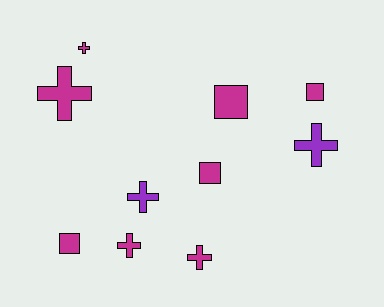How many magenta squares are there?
There are 4 magenta squares.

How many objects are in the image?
There are 10 objects.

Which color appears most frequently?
Magenta, with 8 objects.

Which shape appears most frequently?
Cross, with 6 objects.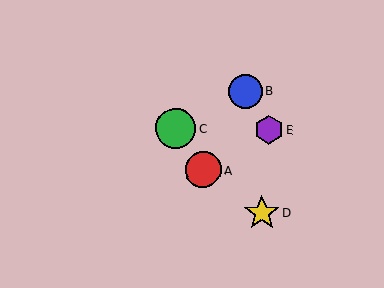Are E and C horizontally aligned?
Yes, both are at y≈130.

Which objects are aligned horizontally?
Objects C, E are aligned horizontally.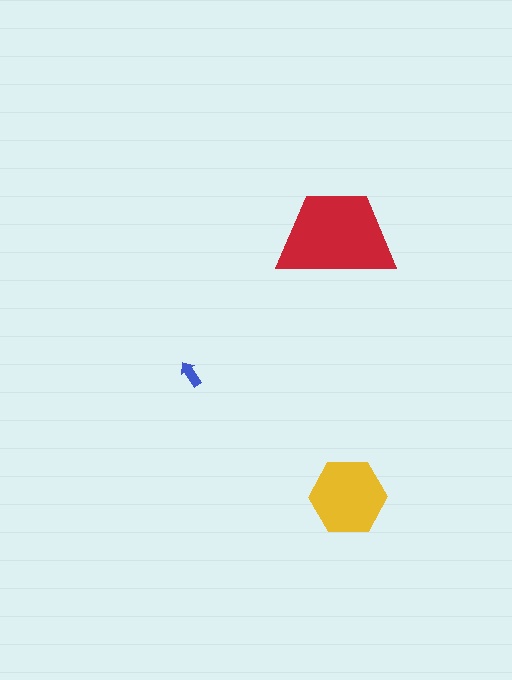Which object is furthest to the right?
The yellow hexagon is rightmost.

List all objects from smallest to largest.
The blue arrow, the yellow hexagon, the red trapezoid.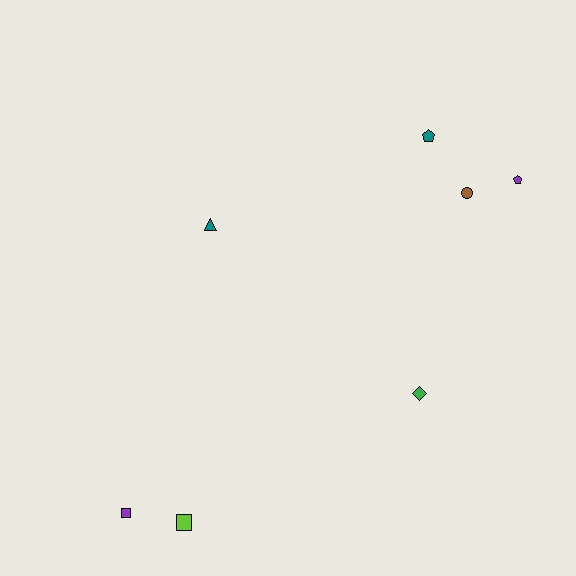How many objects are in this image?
There are 7 objects.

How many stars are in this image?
There are no stars.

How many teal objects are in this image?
There are 2 teal objects.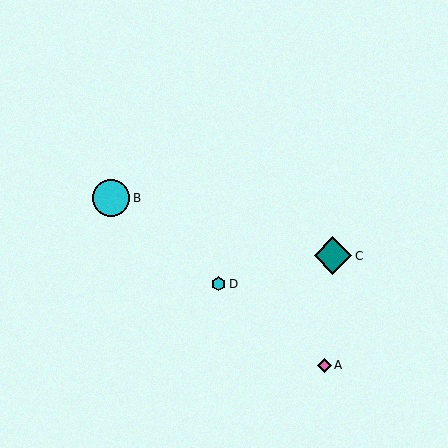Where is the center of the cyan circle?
The center of the cyan circle is at (111, 198).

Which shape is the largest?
The cyan circle (labeled B) is the largest.